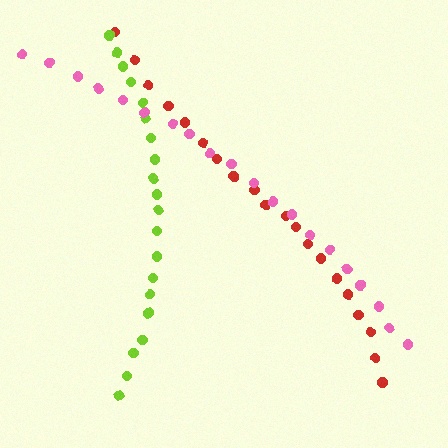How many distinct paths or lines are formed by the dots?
There are 3 distinct paths.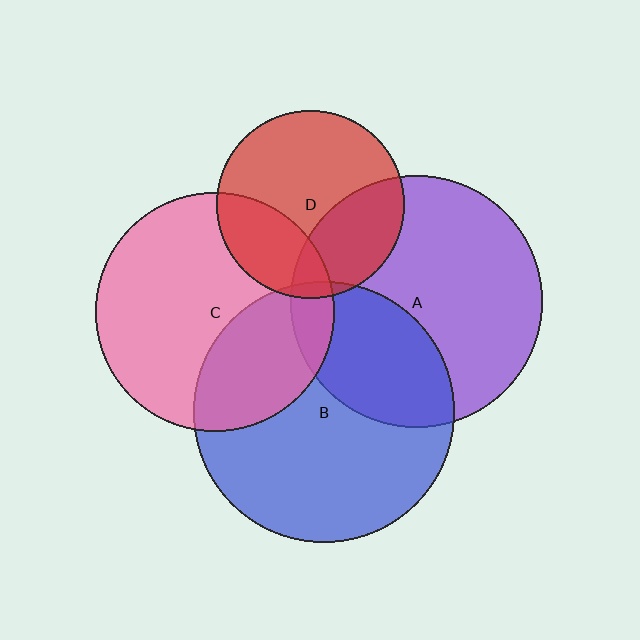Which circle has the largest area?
Circle B (blue).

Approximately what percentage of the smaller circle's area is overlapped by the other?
Approximately 5%.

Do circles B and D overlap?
Yes.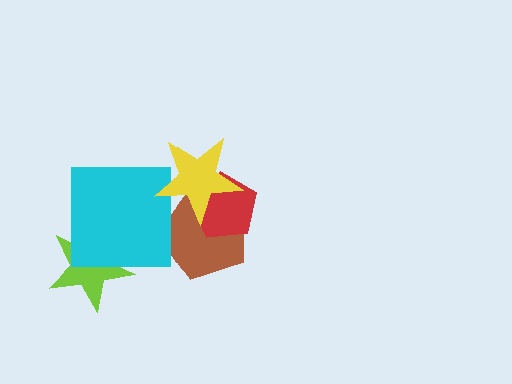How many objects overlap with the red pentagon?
2 objects overlap with the red pentagon.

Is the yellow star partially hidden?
No, no other shape covers it.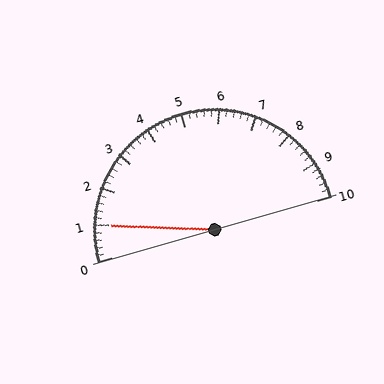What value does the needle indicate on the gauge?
The needle indicates approximately 1.0.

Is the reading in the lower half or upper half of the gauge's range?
The reading is in the lower half of the range (0 to 10).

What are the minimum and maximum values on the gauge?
The gauge ranges from 0 to 10.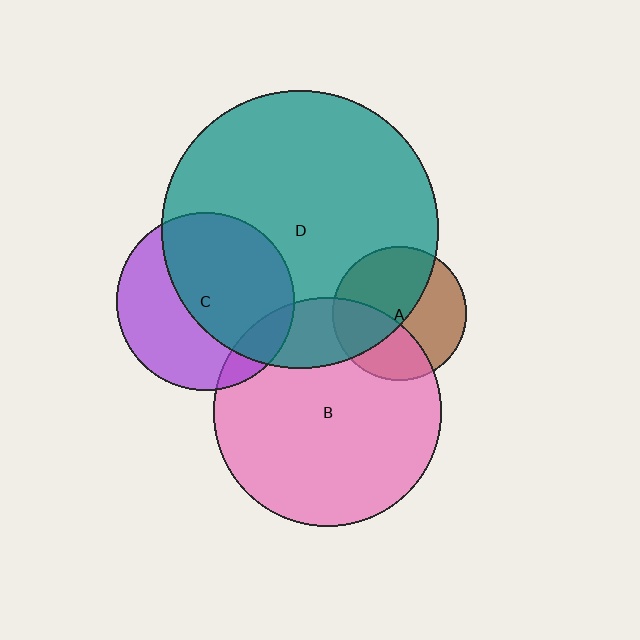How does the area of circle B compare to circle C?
Approximately 1.6 times.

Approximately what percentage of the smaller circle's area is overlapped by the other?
Approximately 55%.